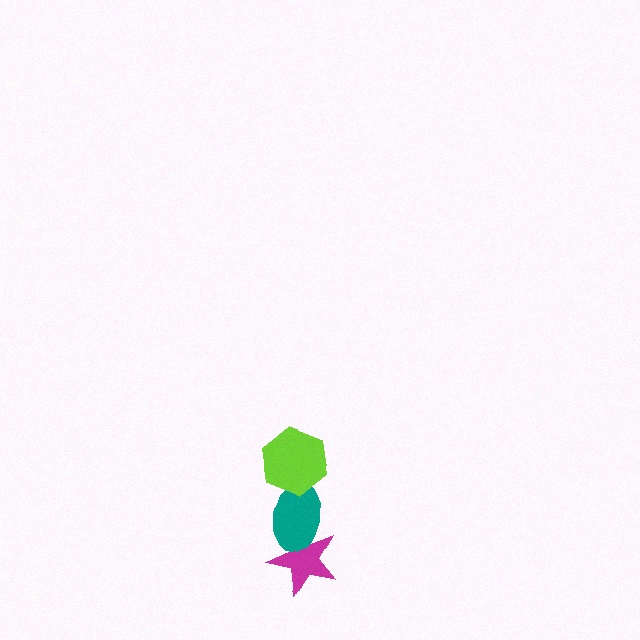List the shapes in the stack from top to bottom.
From top to bottom: the lime hexagon, the teal ellipse, the magenta star.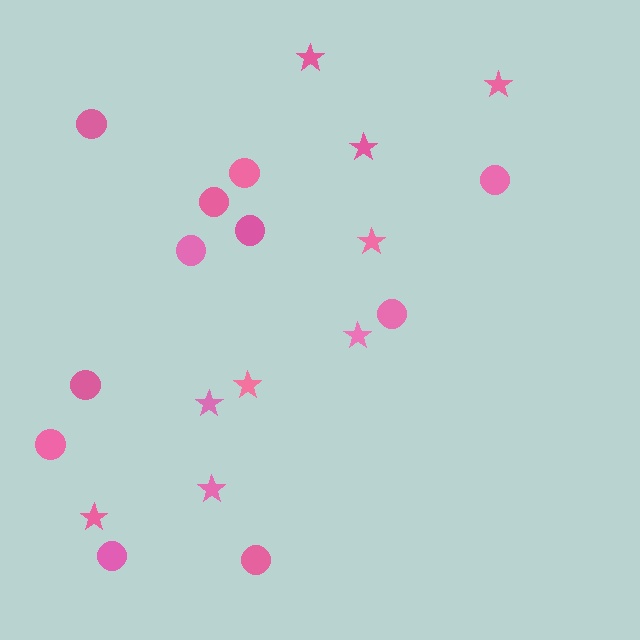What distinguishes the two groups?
There are 2 groups: one group of circles (11) and one group of stars (9).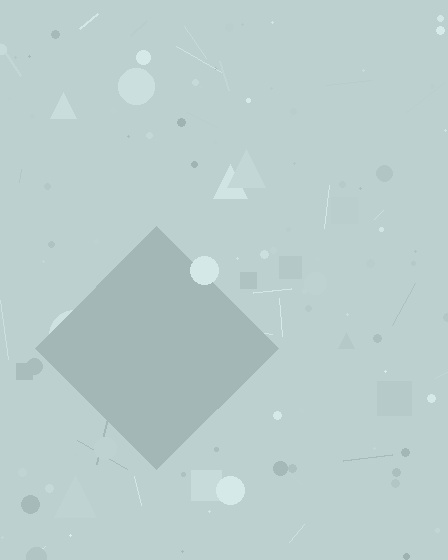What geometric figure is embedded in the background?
A diamond is embedded in the background.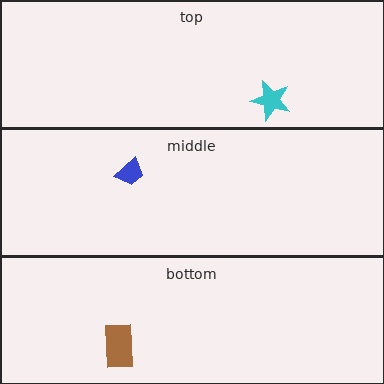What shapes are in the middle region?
The blue trapezoid.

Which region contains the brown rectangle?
The bottom region.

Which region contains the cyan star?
The top region.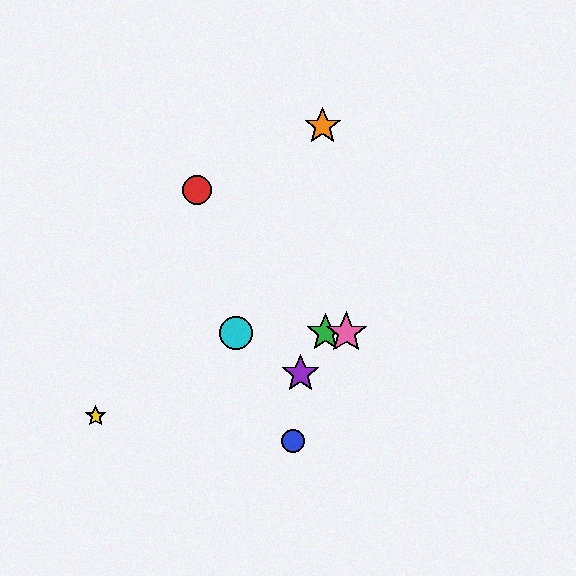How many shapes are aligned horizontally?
3 shapes (the green star, the cyan circle, the pink star) are aligned horizontally.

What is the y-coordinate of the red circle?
The red circle is at y≈190.